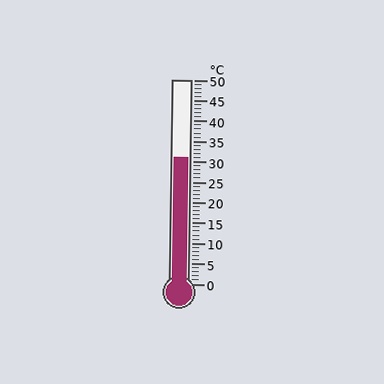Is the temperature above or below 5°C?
The temperature is above 5°C.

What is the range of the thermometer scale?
The thermometer scale ranges from 0°C to 50°C.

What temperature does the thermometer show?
The thermometer shows approximately 31°C.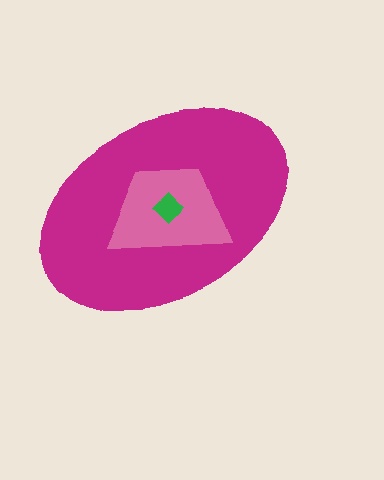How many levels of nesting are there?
3.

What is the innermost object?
The green diamond.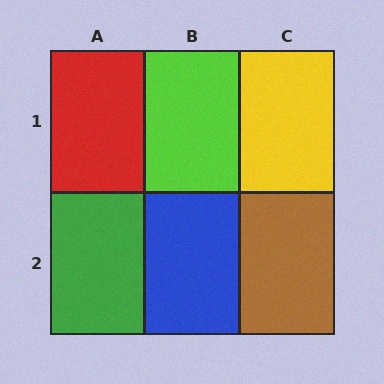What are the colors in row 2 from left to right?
Green, blue, brown.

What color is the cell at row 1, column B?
Lime.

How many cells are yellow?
1 cell is yellow.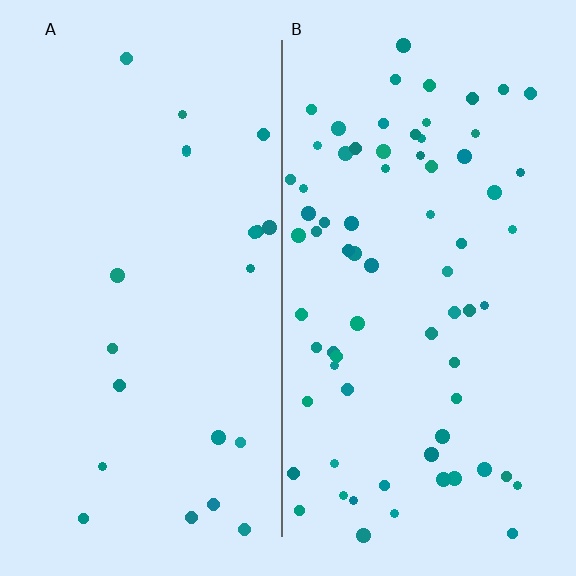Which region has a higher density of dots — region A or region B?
B (the right).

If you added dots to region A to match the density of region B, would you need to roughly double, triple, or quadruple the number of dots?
Approximately triple.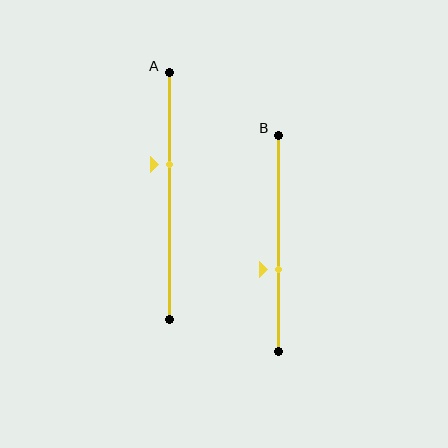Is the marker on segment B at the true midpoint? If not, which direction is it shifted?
No, the marker on segment B is shifted downward by about 12% of the segment length.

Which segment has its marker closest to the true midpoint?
Segment B has its marker closest to the true midpoint.